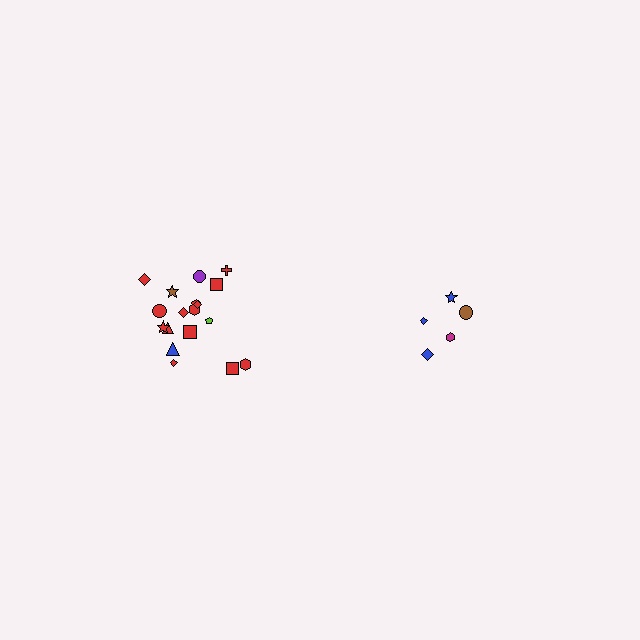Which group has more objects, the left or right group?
The left group.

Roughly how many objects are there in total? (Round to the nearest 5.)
Roughly 25 objects in total.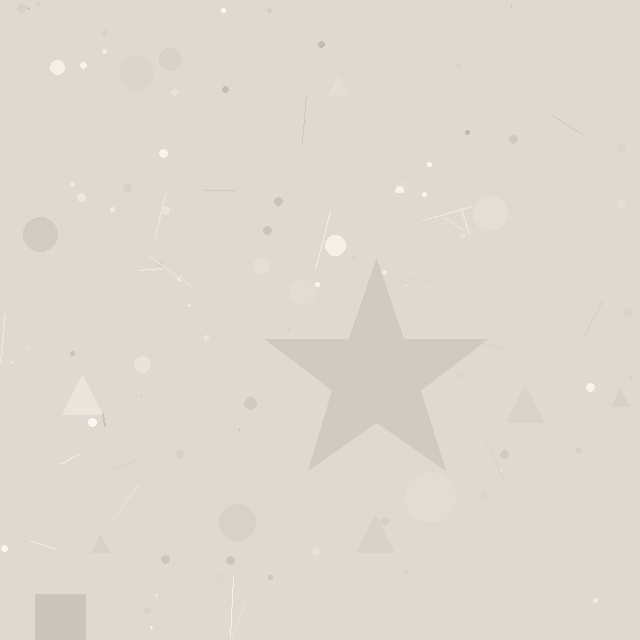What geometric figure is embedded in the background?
A star is embedded in the background.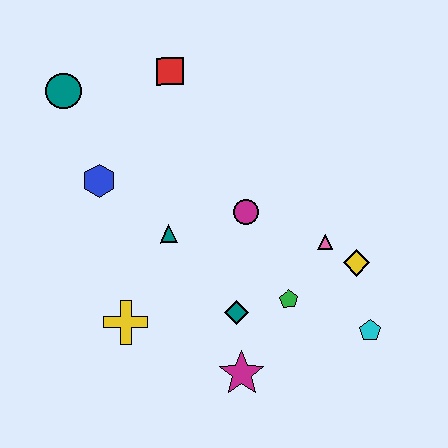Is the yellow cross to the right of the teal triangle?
No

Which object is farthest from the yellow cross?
The red square is farthest from the yellow cross.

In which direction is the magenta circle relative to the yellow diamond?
The magenta circle is to the left of the yellow diamond.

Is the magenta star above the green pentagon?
No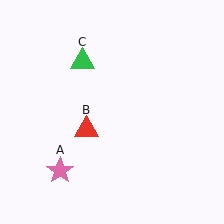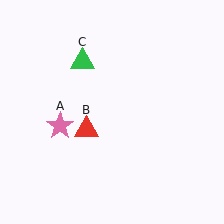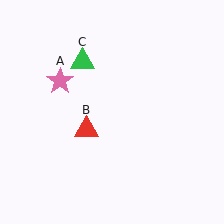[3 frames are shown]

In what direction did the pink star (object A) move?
The pink star (object A) moved up.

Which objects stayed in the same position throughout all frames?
Red triangle (object B) and green triangle (object C) remained stationary.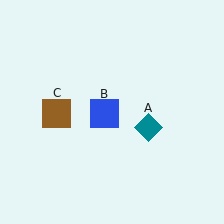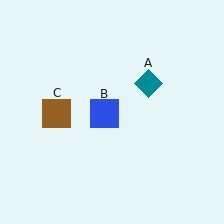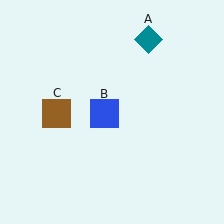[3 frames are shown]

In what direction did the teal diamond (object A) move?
The teal diamond (object A) moved up.